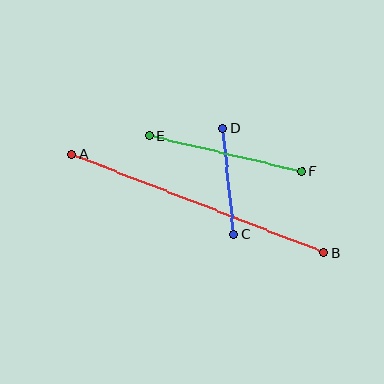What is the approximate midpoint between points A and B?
The midpoint is at approximately (198, 203) pixels.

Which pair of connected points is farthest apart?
Points A and B are farthest apart.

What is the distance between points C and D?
The distance is approximately 107 pixels.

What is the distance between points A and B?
The distance is approximately 271 pixels.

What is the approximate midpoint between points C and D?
The midpoint is at approximately (228, 181) pixels.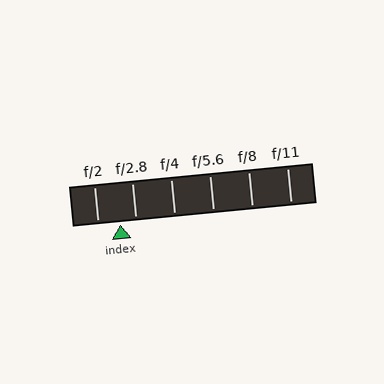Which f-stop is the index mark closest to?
The index mark is closest to f/2.8.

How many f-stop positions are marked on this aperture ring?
There are 6 f-stop positions marked.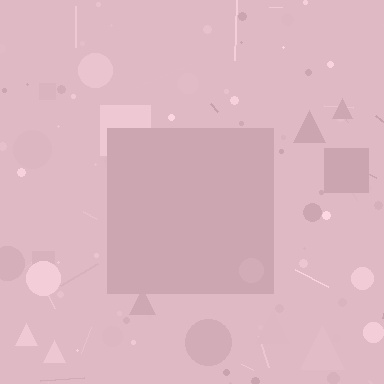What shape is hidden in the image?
A square is hidden in the image.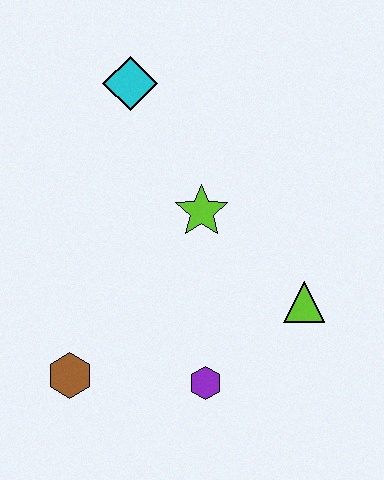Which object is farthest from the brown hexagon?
The cyan diamond is farthest from the brown hexagon.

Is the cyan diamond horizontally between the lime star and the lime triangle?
No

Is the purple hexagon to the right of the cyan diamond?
Yes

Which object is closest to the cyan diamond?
The lime star is closest to the cyan diamond.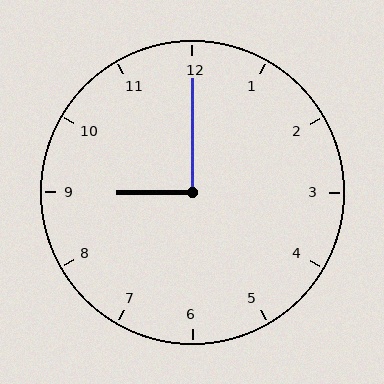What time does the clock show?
9:00.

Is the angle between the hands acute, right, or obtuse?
It is right.